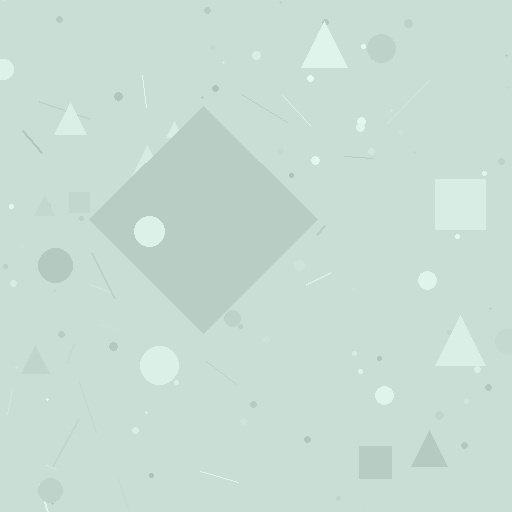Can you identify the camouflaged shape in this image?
The camouflaged shape is a diamond.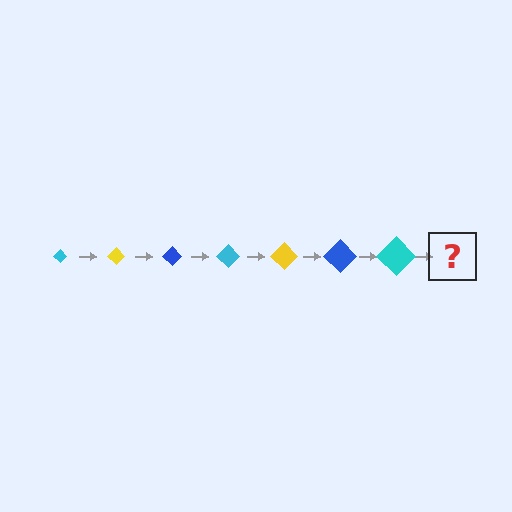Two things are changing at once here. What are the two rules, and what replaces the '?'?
The two rules are that the diamond grows larger each step and the color cycles through cyan, yellow, and blue. The '?' should be a yellow diamond, larger than the previous one.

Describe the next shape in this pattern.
It should be a yellow diamond, larger than the previous one.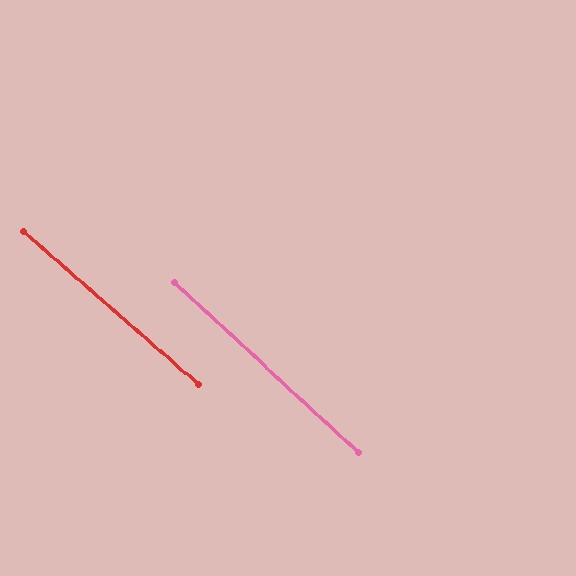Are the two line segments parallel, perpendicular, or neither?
Parallel — their directions differ by only 1.5°.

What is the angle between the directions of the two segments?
Approximately 1 degree.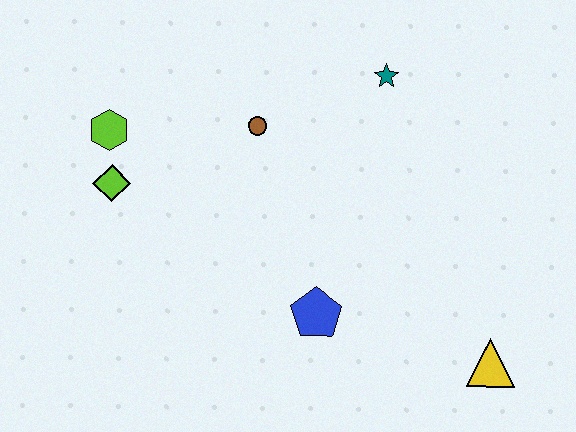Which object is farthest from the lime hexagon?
The yellow triangle is farthest from the lime hexagon.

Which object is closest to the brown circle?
The teal star is closest to the brown circle.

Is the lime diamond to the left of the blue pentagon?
Yes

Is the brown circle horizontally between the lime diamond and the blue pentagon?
Yes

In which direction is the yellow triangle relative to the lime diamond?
The yellow triangle is to the right of the lime diamond.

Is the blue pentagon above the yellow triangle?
Yes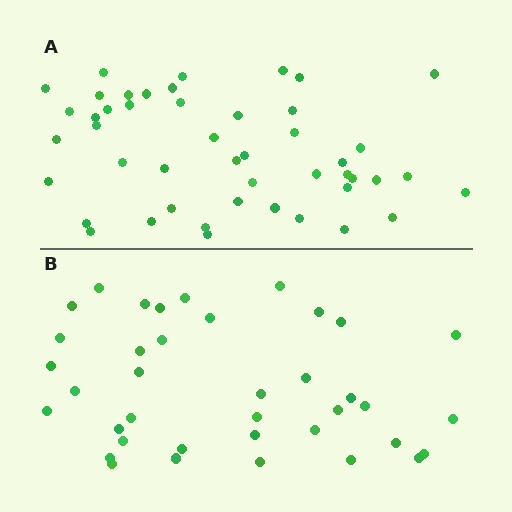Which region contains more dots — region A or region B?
Region A (the top region) has more dots.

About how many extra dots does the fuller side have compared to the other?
Region A has roughly 8 or so more dots than region B.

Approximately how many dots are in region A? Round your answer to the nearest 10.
About 50 dots. (The exact count is 47, which rounds to 50.)